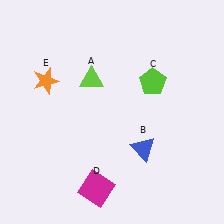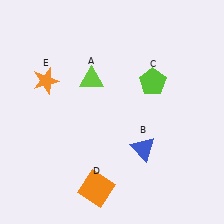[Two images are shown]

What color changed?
The square (D) changed from magenta in Image 1 to orange in Image 2.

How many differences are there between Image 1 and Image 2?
There is 1 difference between the two images.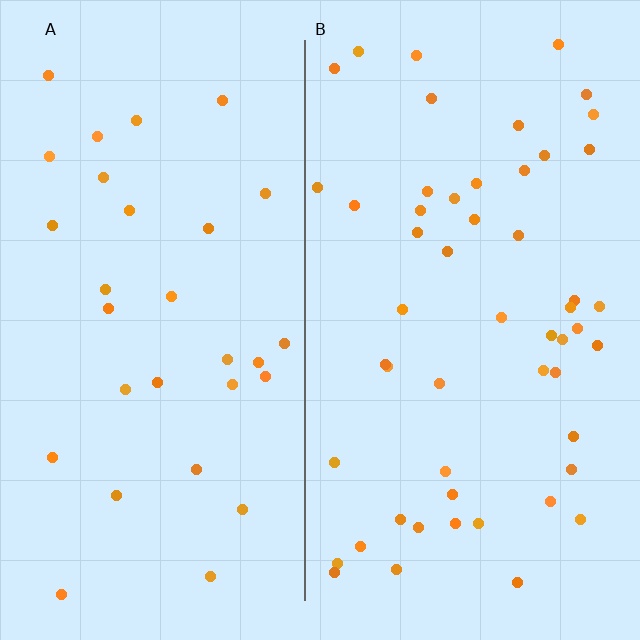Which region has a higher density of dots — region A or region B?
B (the right).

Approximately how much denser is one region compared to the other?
Approximately 1.8× — region B over region A.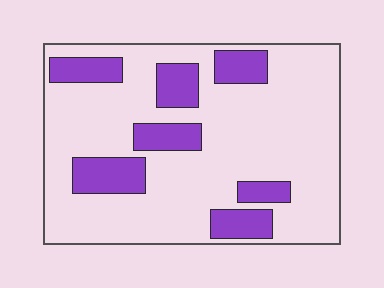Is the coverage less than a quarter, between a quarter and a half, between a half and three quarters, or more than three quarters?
Less than a quarter.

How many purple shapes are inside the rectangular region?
7.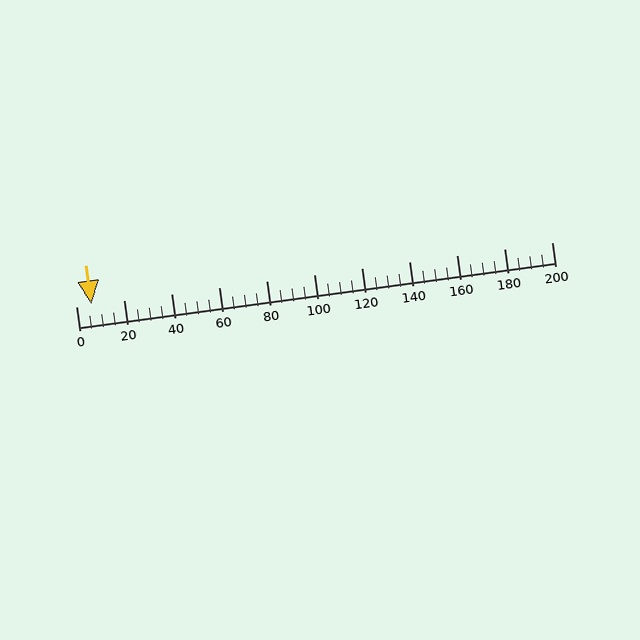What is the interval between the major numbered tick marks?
The major tick marks are spaced 20 units apart.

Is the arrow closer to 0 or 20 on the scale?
The arrow is closer to 0.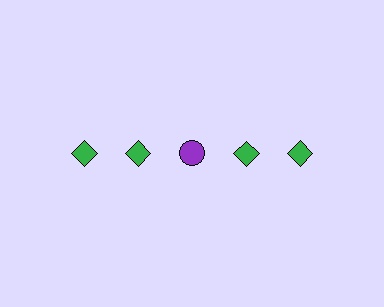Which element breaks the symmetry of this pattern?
The purple circle in the top row, center column breaks the symmetry. All other shapes are green diamonds.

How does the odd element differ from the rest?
It differs in both color (purple instead of green) and shape (circle instead of diamond).